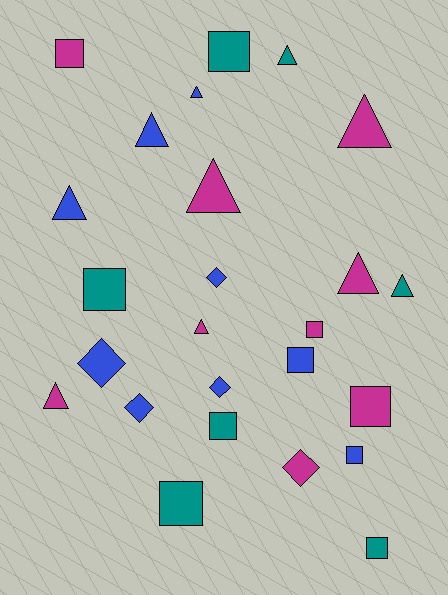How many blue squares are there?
There are 2 blue squares.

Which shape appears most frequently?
Triangle, with 10 objects.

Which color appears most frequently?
Blue, with 9 objects.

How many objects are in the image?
There are 25 objects.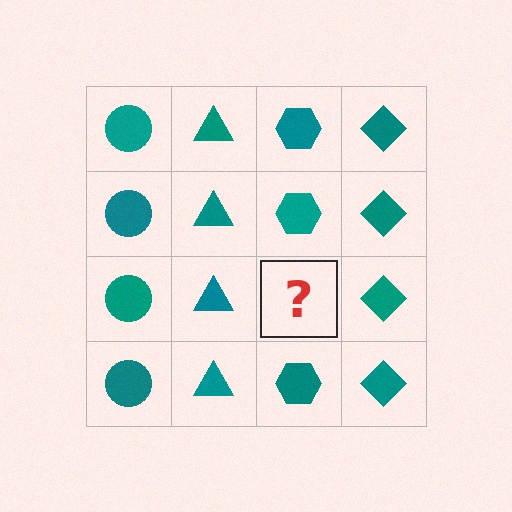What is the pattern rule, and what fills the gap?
The rule is that each column has a consistent shape. The gap should be filled with a teal hexagon.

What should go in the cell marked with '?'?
The missing cell should contain a teal hexagon.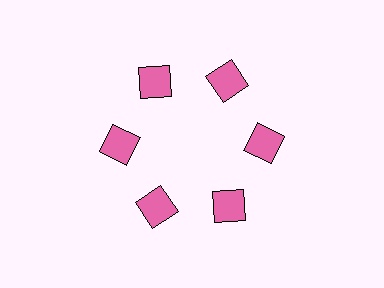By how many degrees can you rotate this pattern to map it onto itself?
The pattern maps onto itself every 60 degrees of rotation.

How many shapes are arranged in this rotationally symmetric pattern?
There are 6 shapes, arranged in 6 groups of 1.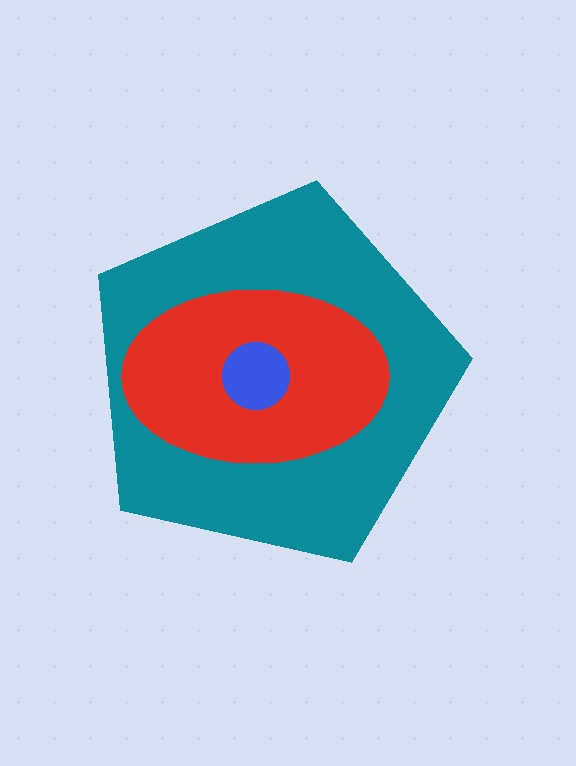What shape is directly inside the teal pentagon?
The red ellipse.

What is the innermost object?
The blue circle.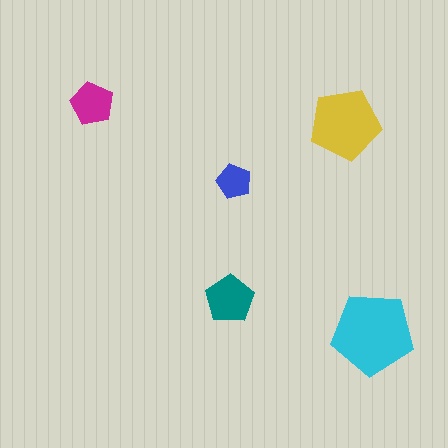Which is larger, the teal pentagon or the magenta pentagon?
The teal one.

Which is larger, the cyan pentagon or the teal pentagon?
The cyan one.